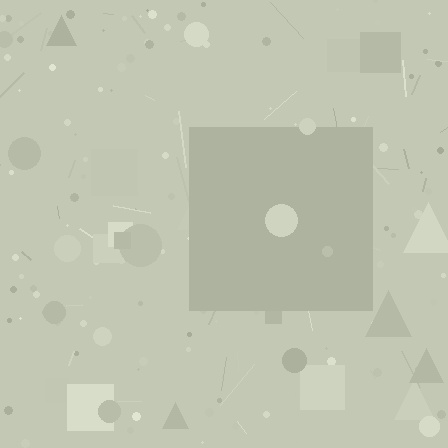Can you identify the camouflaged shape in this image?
The camouflaged shape is a square.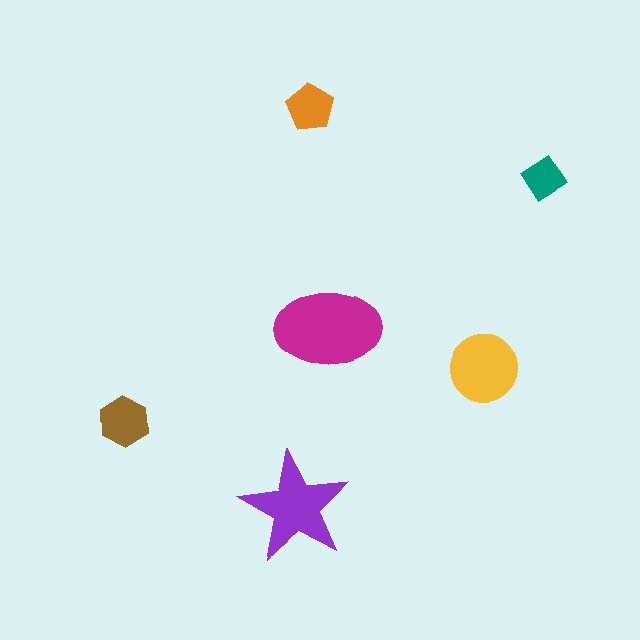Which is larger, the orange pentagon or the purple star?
The purple star.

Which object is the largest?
The magenta ellipse.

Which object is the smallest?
The teal diamond.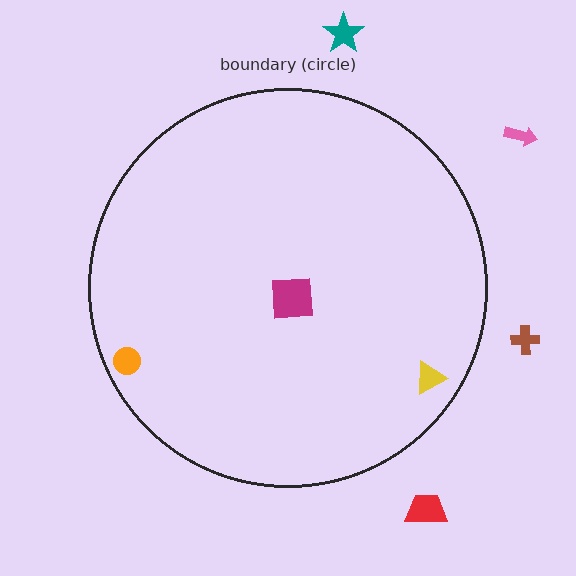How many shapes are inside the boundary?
3 inside, 4 outside.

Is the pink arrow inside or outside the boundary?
Outside.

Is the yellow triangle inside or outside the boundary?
Inside.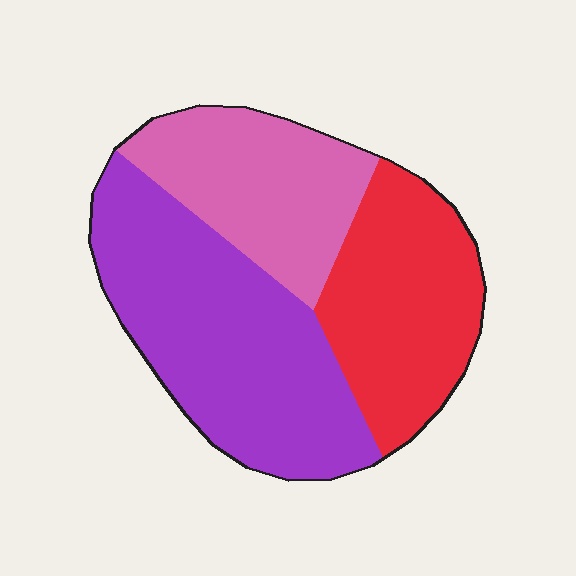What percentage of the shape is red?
Red takes up between a quarter and a half of the shape.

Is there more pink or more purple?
Purple.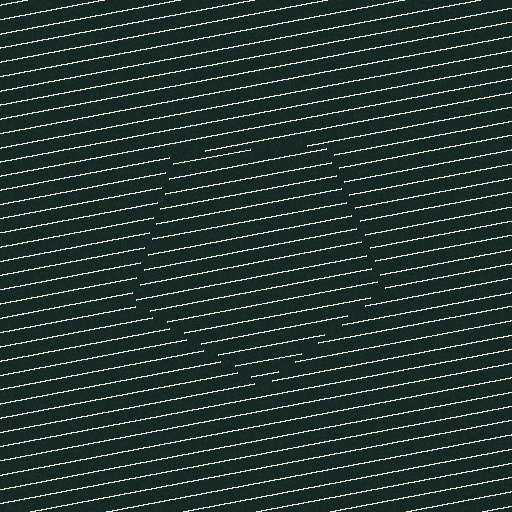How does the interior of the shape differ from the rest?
The interior of the shape contains the same grating, shifted by half a period — the contour is defined by the phase discontinuity where line-ends from the inner and outer gratings abut.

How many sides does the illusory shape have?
5 sides — the line-ends trace a pentagon.